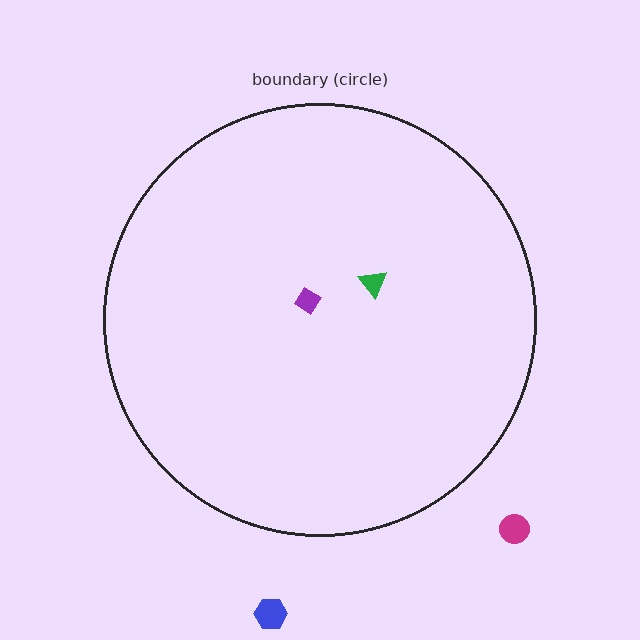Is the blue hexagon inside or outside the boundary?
Outside.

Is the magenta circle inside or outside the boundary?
Outside.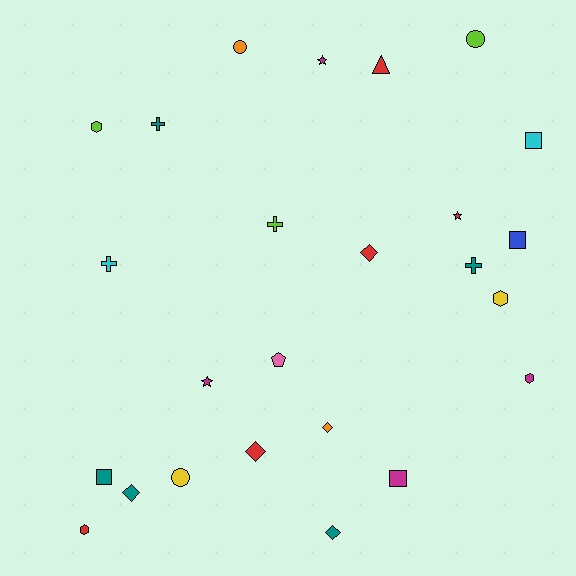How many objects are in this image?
There are 25 objects.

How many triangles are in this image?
There is 1 triangle.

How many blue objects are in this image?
There is 1 blue object.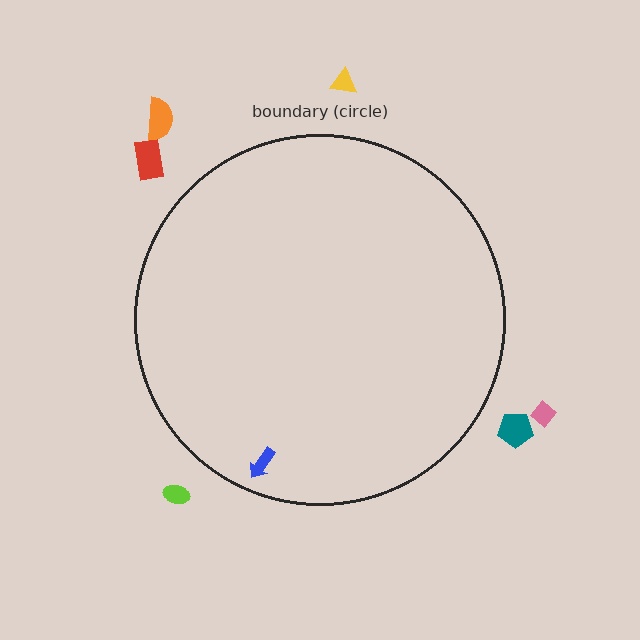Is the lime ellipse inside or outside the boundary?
Outside.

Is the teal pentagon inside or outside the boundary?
Outside.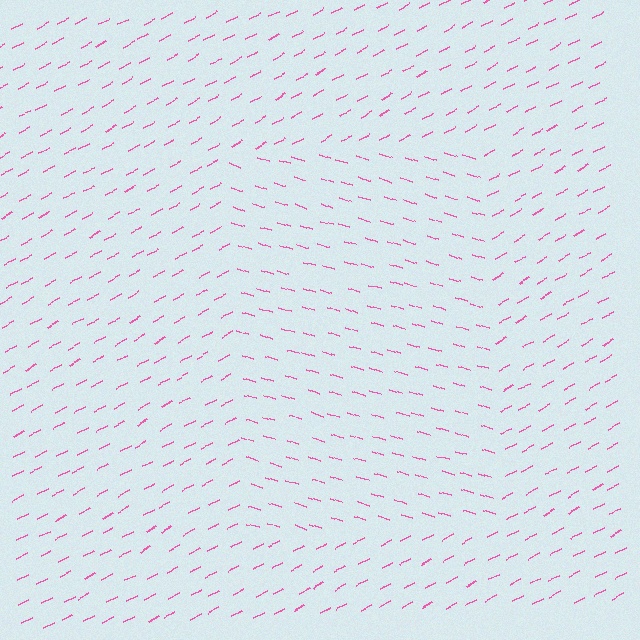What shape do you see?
I see a rectangle.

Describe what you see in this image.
The image is filled with small pink line segments. A rectangle region in the image has lines oriented differently from the surrounding lines, creating a visible texture boundary.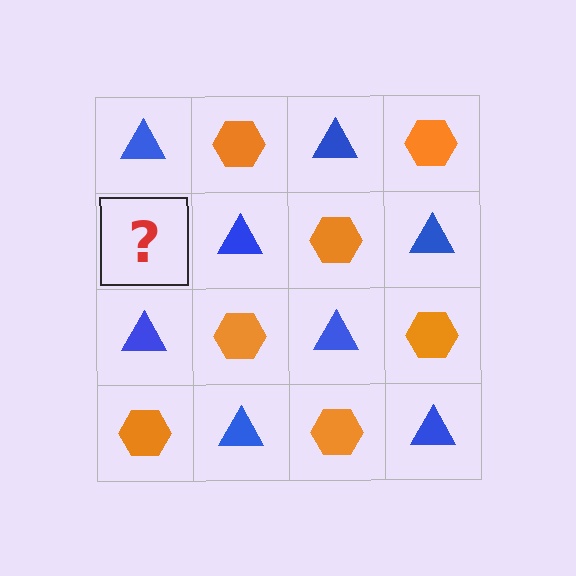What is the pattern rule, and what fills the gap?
The rule is that it alternates blue triangle and orange hexagon in a checkerboard pattern. The gap should be filled with an orange hexagon.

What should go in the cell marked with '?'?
The missing cell should contain an orange hexagon.